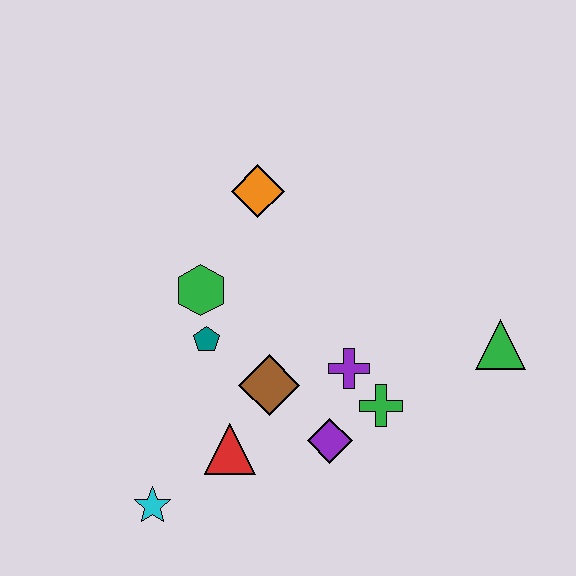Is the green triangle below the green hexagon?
Yes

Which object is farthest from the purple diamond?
The orange diamond is farthest from the purple diamond.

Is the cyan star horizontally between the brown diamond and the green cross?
No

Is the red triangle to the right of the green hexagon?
Yes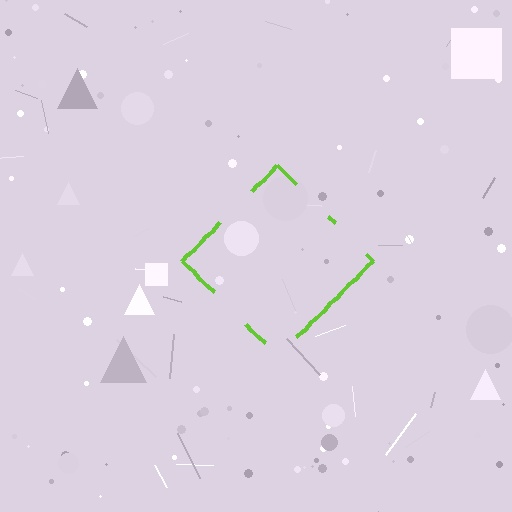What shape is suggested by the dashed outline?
The dashed outline suggests a diamond.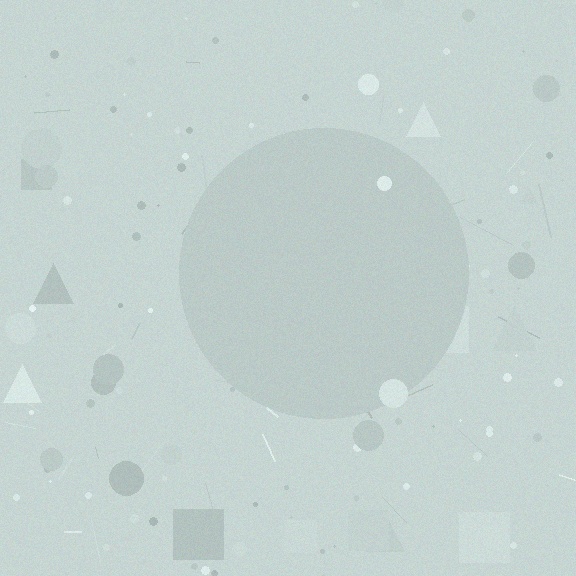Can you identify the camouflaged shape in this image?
The camouflaged shape is a circle.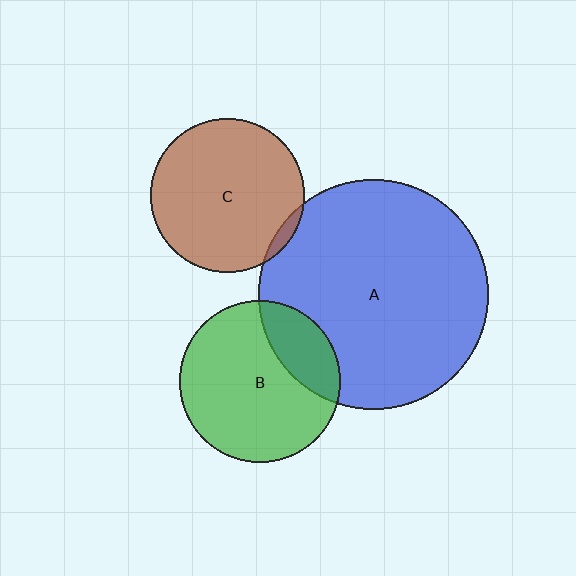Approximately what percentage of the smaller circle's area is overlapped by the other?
Approximately 5%.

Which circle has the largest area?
Circle A (blue).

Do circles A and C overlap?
Yes.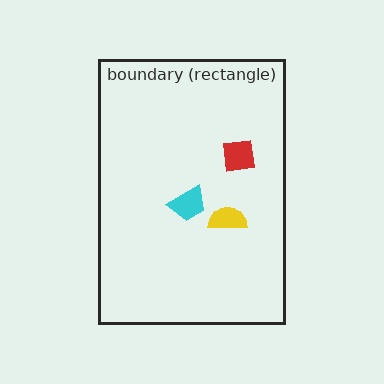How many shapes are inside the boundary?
3 inside, 0 outside.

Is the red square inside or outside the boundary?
Inside.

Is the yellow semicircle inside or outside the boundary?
Inside.